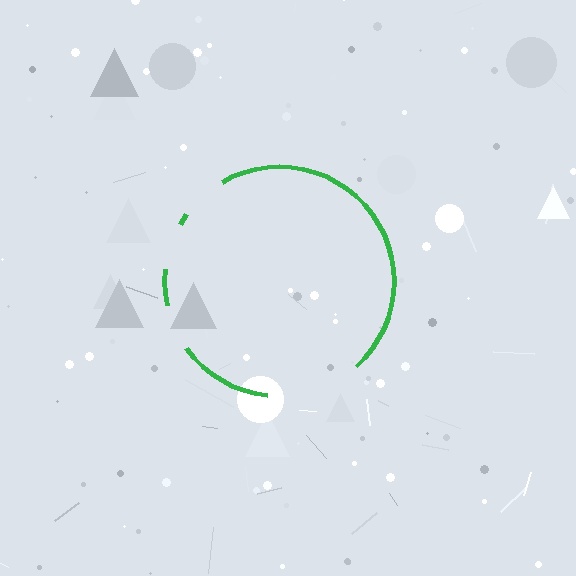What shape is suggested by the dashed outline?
The dashed outline suggests a circle.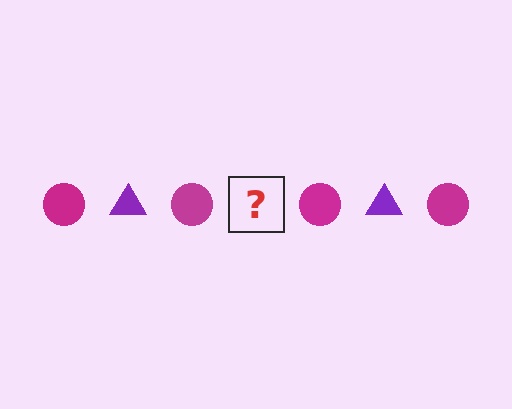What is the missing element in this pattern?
The missing element is a purple triangle.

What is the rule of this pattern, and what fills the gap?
The rule is that the pattern alternates between magenta circle and purple triangle. The gap should be filled with a purple triangle.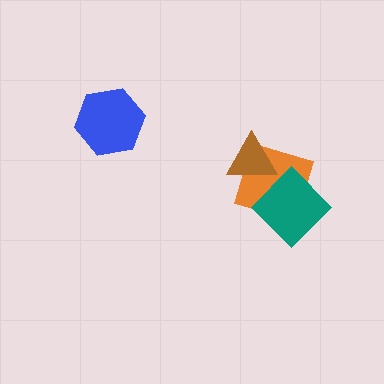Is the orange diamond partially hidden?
Yes, it is partially covered by another shape.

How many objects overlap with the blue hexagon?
0 objects overlap with the blue hexagon.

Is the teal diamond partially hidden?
Yes, it is partially covered by another shape.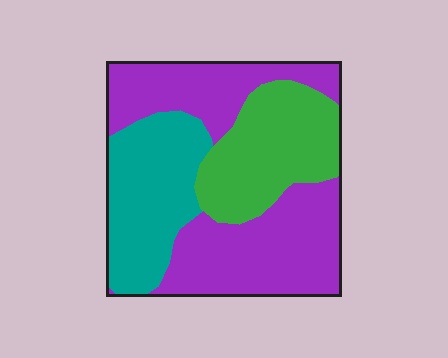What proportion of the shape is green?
Green takes up about one quarter (1/4) of the shape.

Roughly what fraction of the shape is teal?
Teal takes up about one quarter (1/4) of the shape.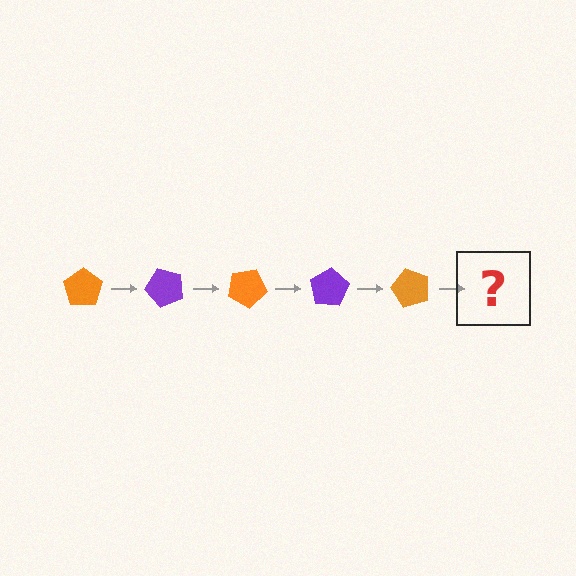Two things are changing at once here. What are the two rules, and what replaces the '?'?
The two rules are that it rotates 50 degrees each step and the color cycles through orange and purple. The '?' should be a purple pentagon, rotated 250 degrees from the start.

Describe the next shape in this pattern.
It should be a purple pentagon, rotated 250 degrees from the start.